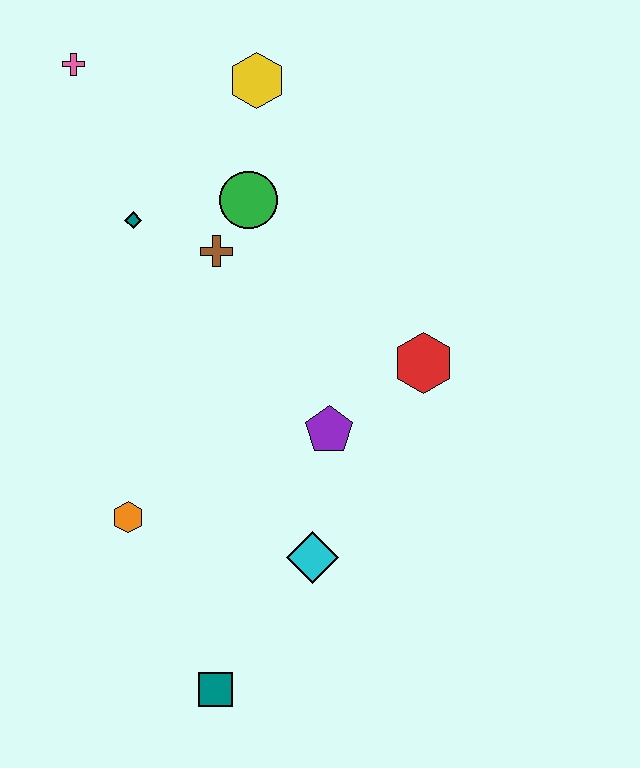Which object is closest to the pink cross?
The teal diamond is closest to the pink cross.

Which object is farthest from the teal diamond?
The teal square is farthest from the teal diamond.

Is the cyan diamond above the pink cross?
No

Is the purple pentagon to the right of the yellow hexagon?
Yes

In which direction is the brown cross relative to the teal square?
The brown cross is above the teal square.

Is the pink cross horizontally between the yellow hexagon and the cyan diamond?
No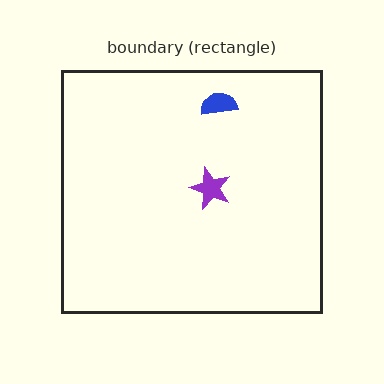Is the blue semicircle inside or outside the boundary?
Inside.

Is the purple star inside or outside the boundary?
Inside.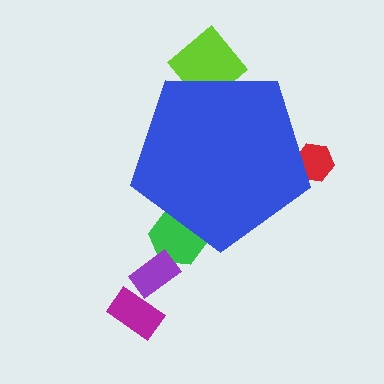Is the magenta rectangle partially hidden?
No, the magenta rectangle is fully visible.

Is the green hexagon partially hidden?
Yes, the green hexagon is partially hidden behind the blue pentagon.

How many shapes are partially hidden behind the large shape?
3 shapes are partially hidden.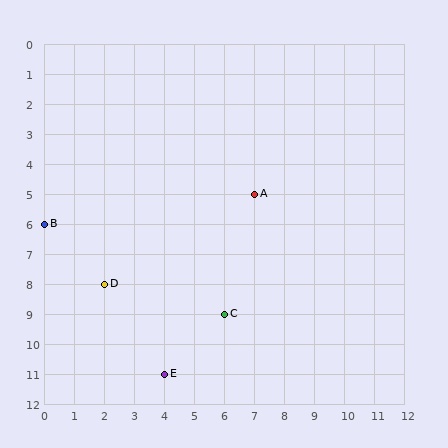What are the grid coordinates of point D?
Point D is at grid coordinates (2, 8).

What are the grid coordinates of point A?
Point A is at grid coordinates (7, 5).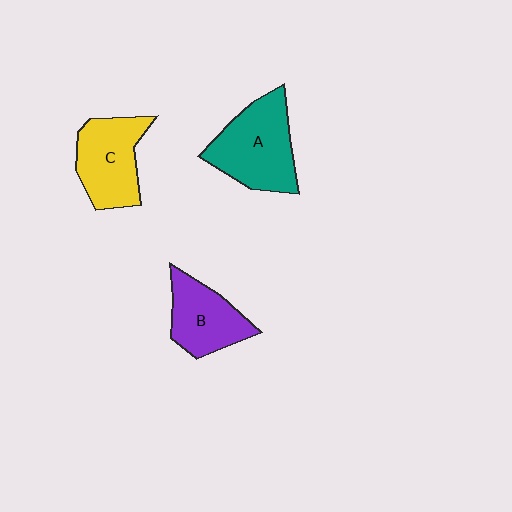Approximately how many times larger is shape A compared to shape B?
Approximately 1.4 times.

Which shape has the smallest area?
Shape B (purple).